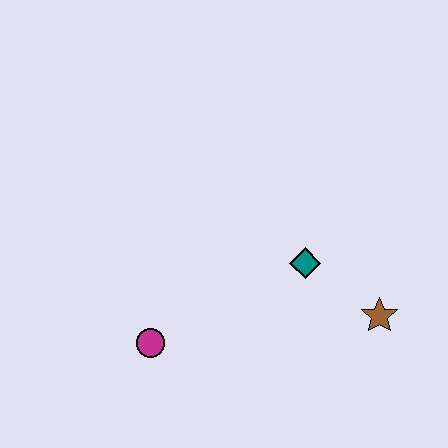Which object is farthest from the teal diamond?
The magenta circle is farthest from the teal diamond.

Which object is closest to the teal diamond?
The brown star is closest to the teal diamond.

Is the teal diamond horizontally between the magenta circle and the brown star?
Yes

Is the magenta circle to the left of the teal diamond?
Yes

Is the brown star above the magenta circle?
Yes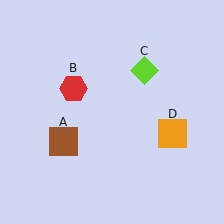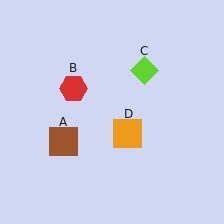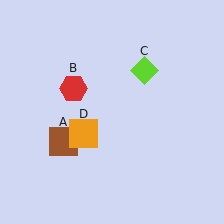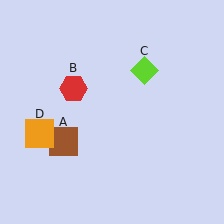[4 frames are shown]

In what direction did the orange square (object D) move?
The orange square (object D) moved left.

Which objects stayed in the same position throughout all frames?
Brown square (object A) and red hexagon (object B) and lime diamond (object C) remained stationary.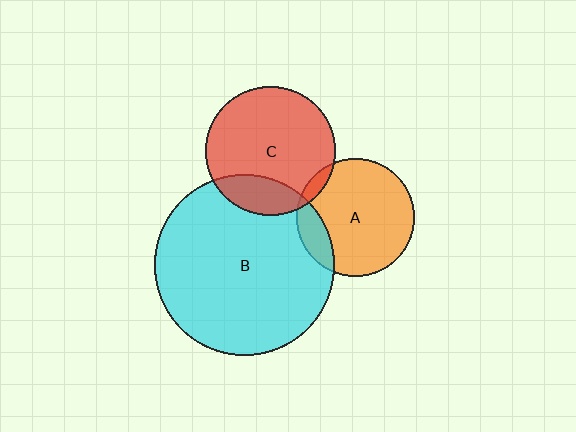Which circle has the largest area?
Circle B (cyan).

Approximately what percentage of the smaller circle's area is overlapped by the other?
Approximately 20%.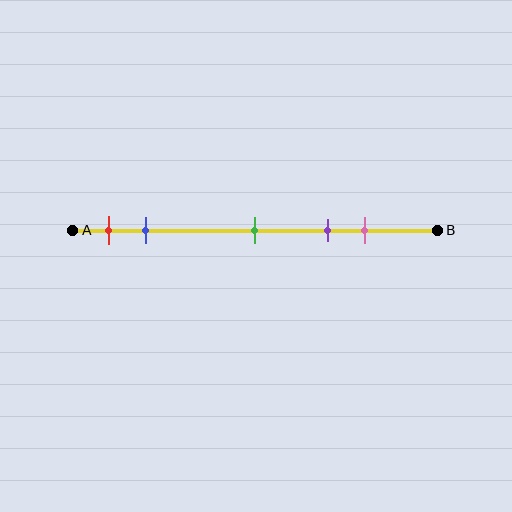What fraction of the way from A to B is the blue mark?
The blue mark is approximately 20% (0.2) of the way from A to B.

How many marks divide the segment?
There are 5 marks dividing the segment.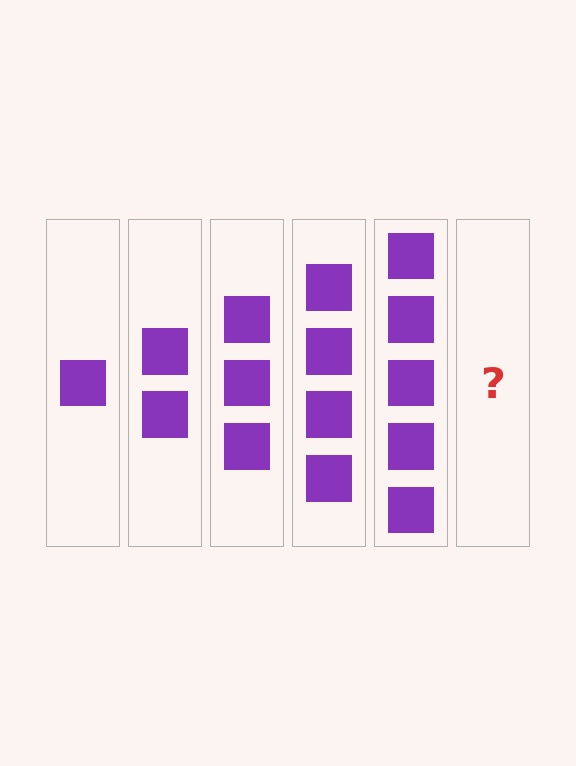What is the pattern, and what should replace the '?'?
The pattern is that each step adds one more square. The '?' should be 6 squares.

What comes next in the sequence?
The next element should be 6 squares.